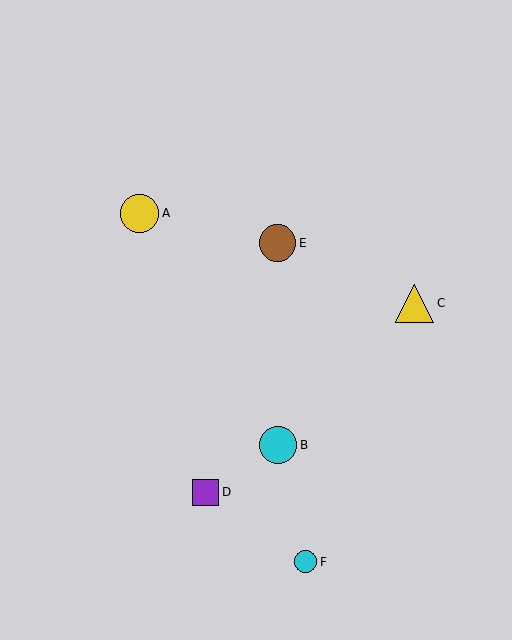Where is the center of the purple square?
The center of the purple square is at (206, 492).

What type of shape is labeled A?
Shape A is a yellow circle.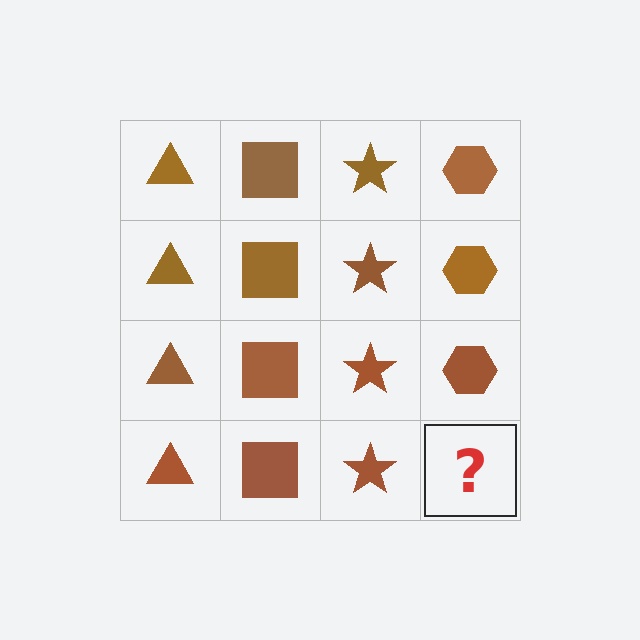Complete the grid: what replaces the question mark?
The question mark should be replaced with a brown hexagon.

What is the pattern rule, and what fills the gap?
The rule is that each column has a consistent shape. The gap should be filled with a brown hexagon.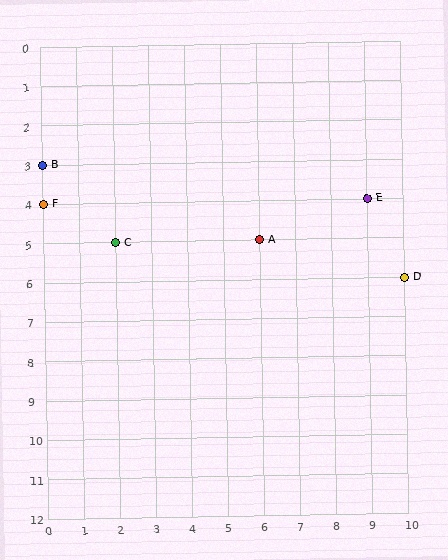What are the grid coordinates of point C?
Point C is at grid coordinates (2, 5).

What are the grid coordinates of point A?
Point A is at grid coordinates (6, 5).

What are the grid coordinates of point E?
Point E is at grid coordinates (9, 4).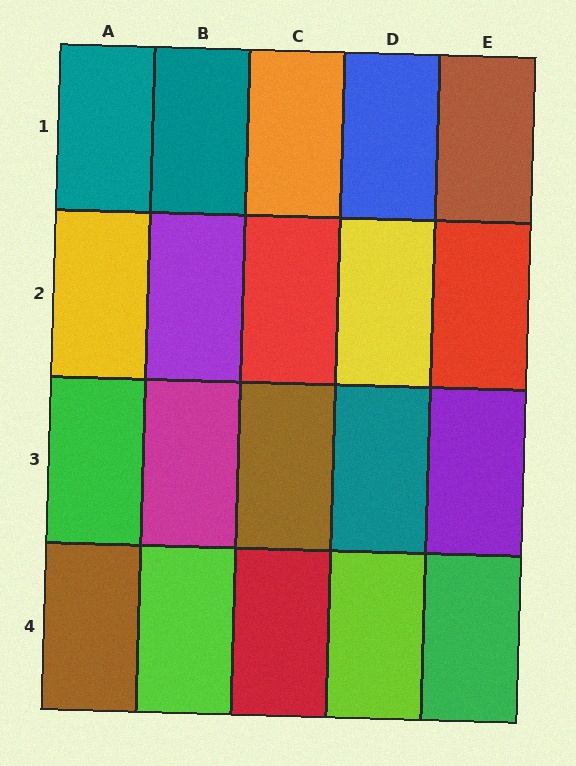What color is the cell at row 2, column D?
Yellow.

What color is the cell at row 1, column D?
Blue.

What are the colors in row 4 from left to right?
Brown, lime, red, lime, green.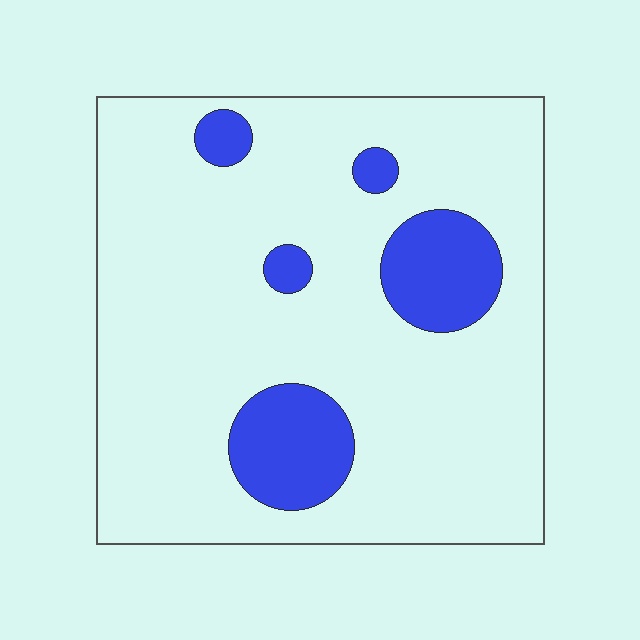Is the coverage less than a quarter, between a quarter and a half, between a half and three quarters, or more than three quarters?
Less than a quarter.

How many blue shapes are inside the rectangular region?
5.